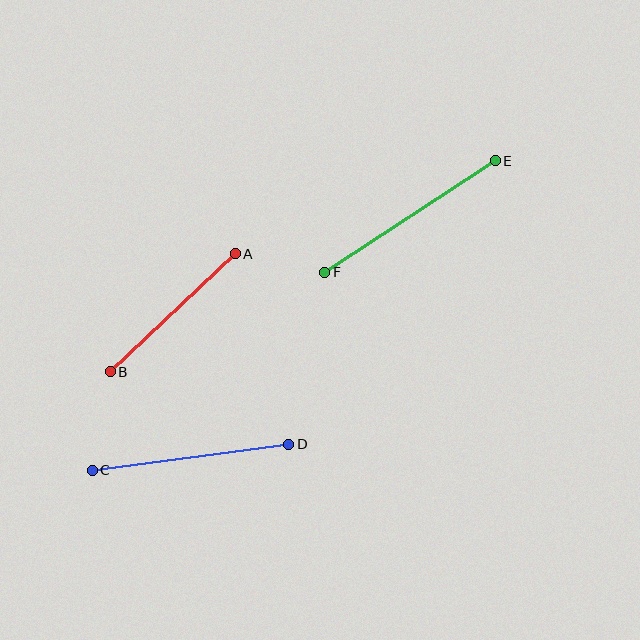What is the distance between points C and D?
The distance is approximately 198 pixels.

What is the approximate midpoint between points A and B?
The midpoint is at approximately (173, 313) pixels.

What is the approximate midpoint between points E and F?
The midpoint is at approximately (410, 217) pixels.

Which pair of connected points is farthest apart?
Points E and F are farthest apart.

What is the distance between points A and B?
The distance is approximately 172 pixels.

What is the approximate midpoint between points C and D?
The midpoint is at approximately (191, 457) pixels.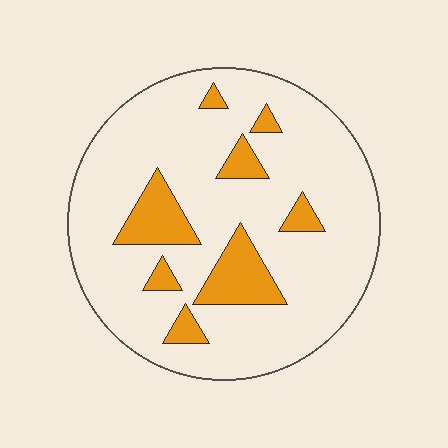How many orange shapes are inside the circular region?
8.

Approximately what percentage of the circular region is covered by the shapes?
Approximately 15%.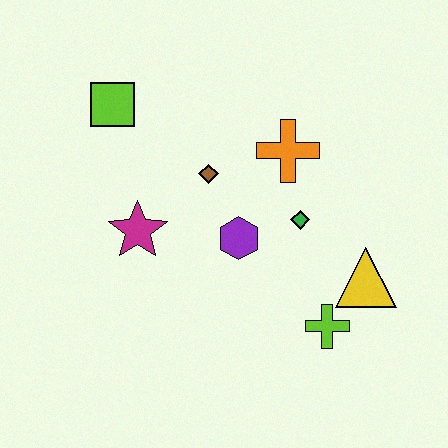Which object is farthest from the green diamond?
The lime square is farthest from the green diamond.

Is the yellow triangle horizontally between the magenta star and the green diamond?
No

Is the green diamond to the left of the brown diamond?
No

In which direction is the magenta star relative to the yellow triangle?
The magenta star is to the left of the yellow triangle.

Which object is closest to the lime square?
The brown diamond is closest to the lime square.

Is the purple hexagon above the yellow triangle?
Yes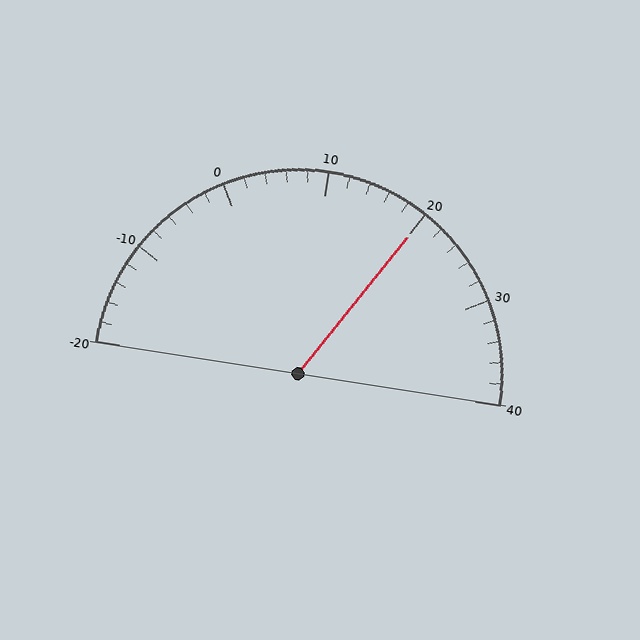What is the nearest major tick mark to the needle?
The nearest major tick mark is 20.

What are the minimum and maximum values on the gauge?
The gauge ranges from -20 to 40.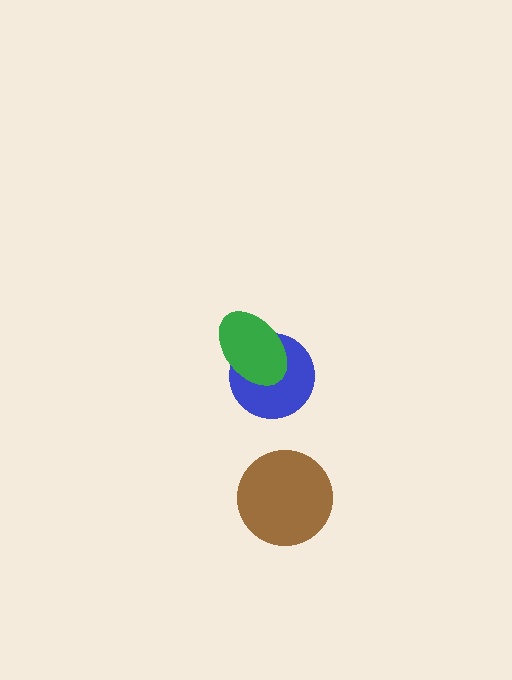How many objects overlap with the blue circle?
1 object overlaps with the blue circle.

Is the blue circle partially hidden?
Yes, it is partially covered by another shape.